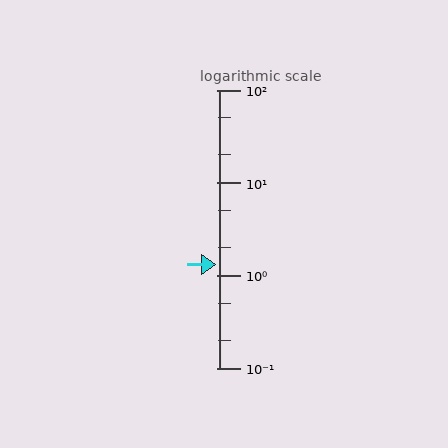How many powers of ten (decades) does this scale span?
The scale spans 3 decades, from 0.1 to 100.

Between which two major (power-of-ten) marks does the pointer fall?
The pointer is between 1 and 10.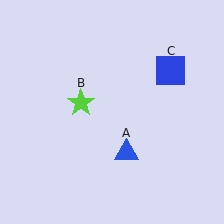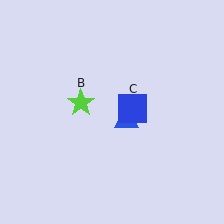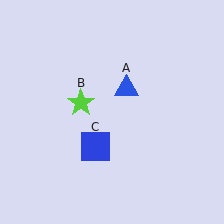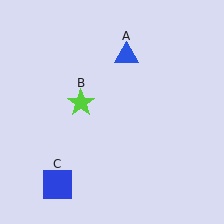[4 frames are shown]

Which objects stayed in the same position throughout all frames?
Lime star (object B) remained stationary.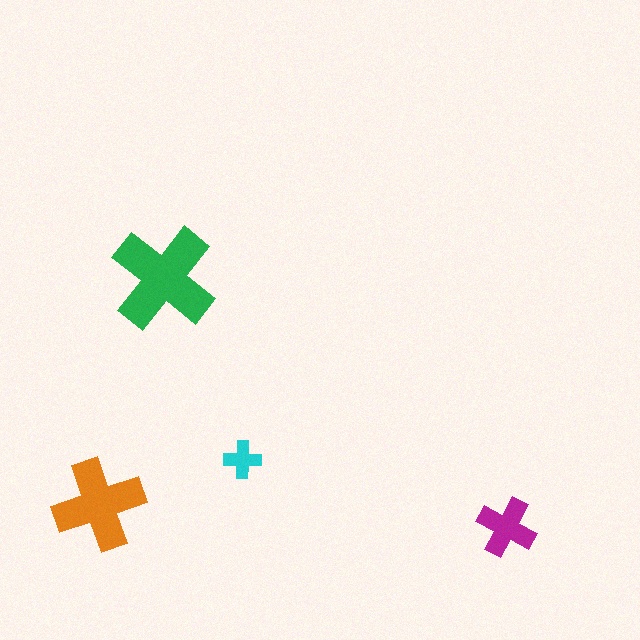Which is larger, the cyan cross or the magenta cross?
The magenta one.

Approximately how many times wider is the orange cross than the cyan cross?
About 2.5 times wider.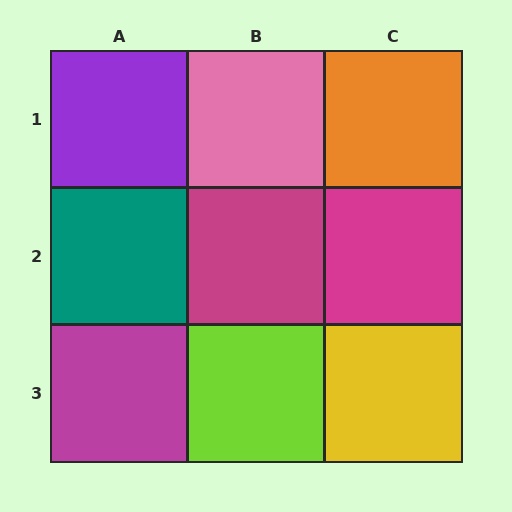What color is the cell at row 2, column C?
Magenta.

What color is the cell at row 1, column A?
Purple.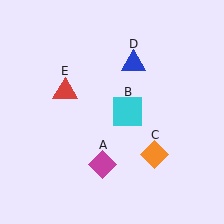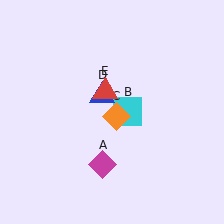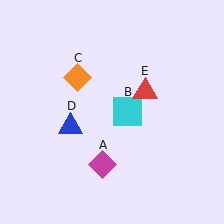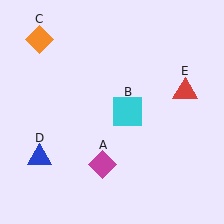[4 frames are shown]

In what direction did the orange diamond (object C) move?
The orange diamond (object C) moved up and to the left.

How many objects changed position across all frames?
3 objects changed position: orange diamond (object C), blue triangle (object D), red triangle (object E).